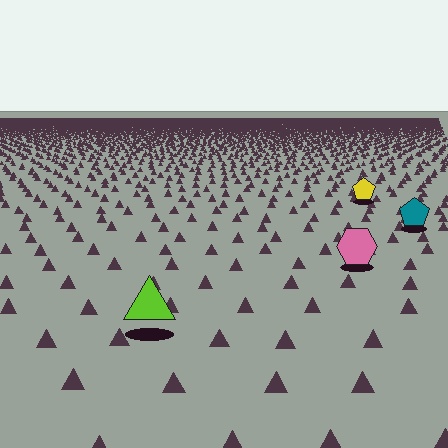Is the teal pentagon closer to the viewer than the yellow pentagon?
Yes. The teal pentagon is closer — you can tell from the texture gradient: the ground texture is coarser near it.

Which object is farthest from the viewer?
The yellow pentagon is farthest from the viewer. It appears smaller and the ground texture around it is denser.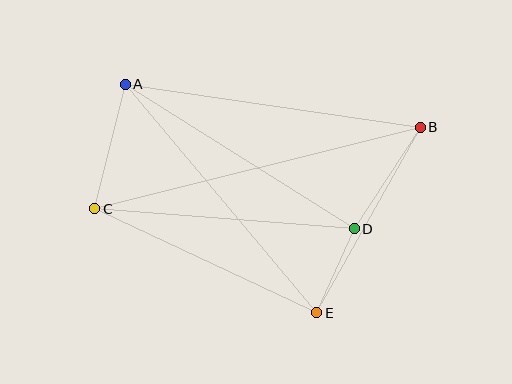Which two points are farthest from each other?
Points B and C are farthest from each other.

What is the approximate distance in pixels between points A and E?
The distance between A and E is approximately 298 pixels.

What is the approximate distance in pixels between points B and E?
The distance between B and E is approximately 212 pixels.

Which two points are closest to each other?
Points D and E are closest to each other.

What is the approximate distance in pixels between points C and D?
The distance between C and D is approximately 261 pixels.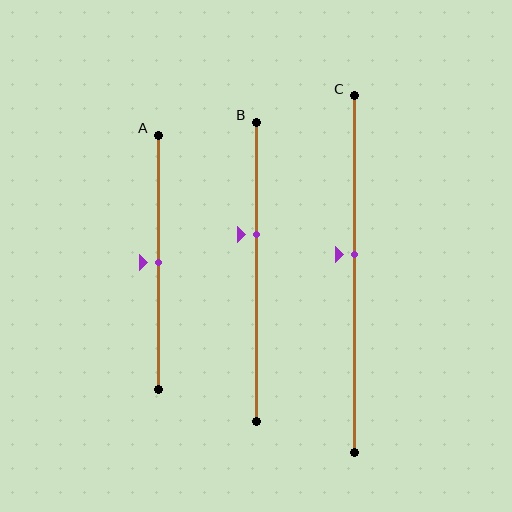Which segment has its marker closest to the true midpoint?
Segment A has its marker closest to the true midpoint.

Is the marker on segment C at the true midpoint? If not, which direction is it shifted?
No, the marker on segment C is shifted upward by about 5% of the segment length.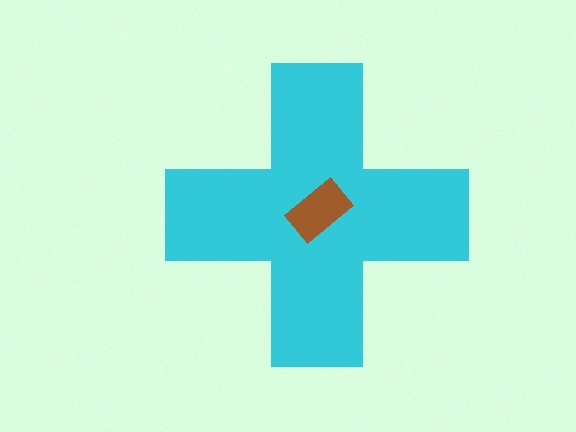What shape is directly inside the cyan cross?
The brown rectangle.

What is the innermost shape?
The brown rectangle.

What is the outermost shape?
The cyan cross.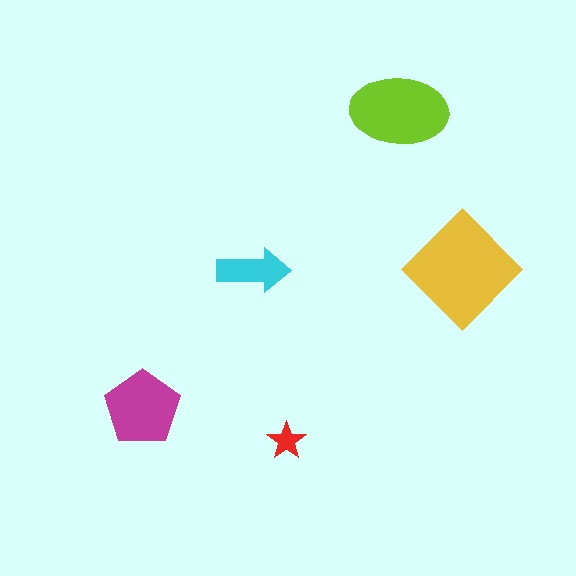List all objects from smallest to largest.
The red star, the cyan arrow, the magenta pentagon, the lime ellipse, the yellow diamond.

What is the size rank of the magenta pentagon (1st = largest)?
3rd.